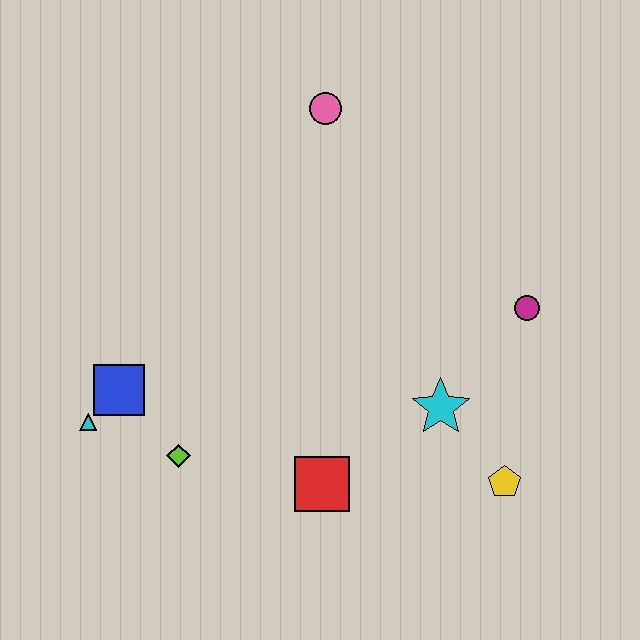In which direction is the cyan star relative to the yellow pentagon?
The cyan star is above the yellow pentagon.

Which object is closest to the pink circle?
The magenta circle is closest to the pink circle.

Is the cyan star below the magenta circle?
Yes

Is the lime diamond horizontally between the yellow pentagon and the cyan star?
No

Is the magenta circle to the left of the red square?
No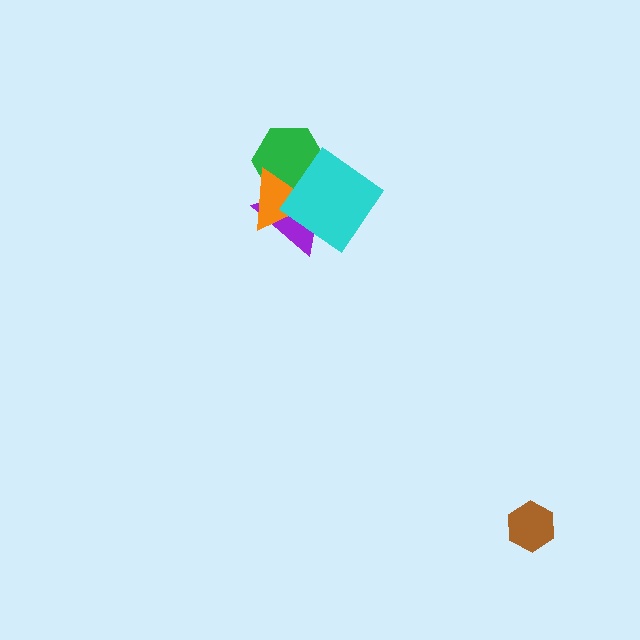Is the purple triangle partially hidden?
Yes, it is partially covered by another shape.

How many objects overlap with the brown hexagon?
0 objects overlap with the brown hexagon.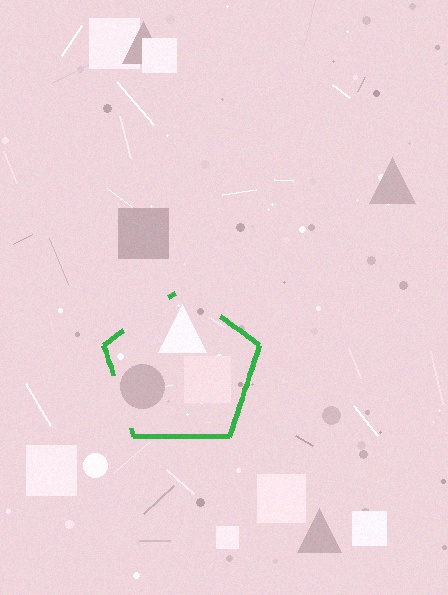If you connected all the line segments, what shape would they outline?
They would outline a pentagon.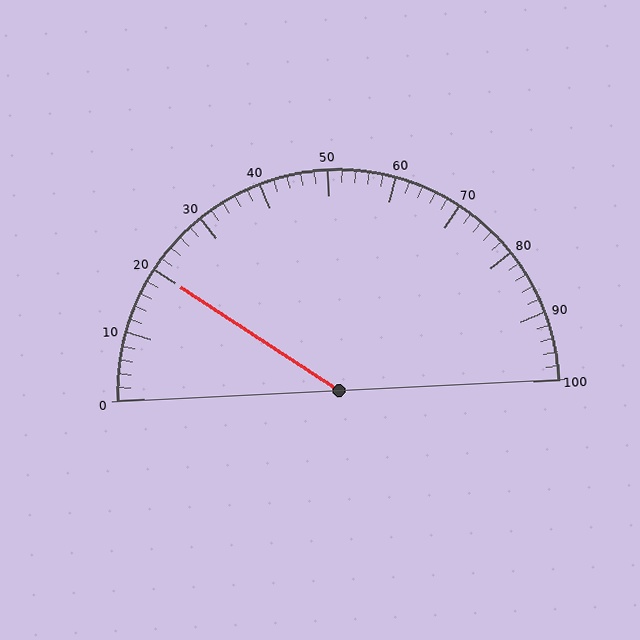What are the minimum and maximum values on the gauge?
The gauge ranges from 0 to 100.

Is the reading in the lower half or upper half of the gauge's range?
The reading is in the lower half of the range (0 to 100).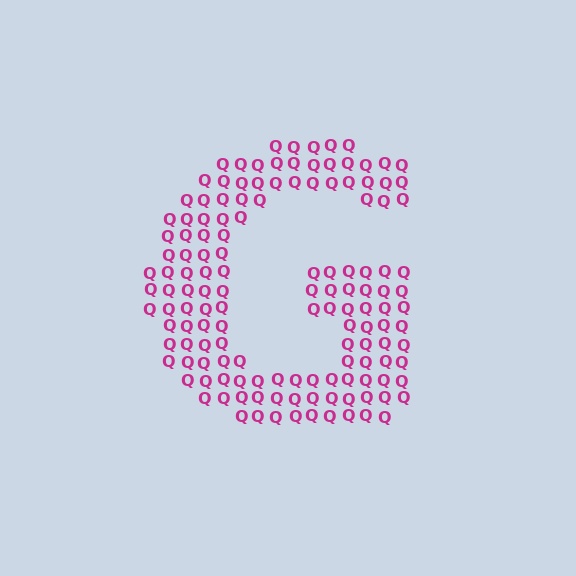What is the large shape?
The large shape is the letter G.